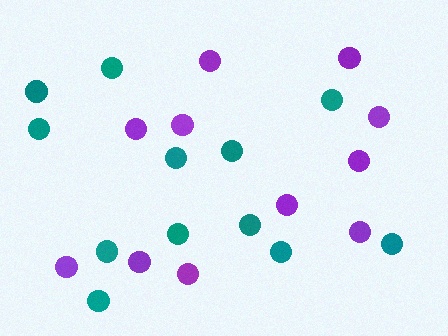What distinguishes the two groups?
There are 2 groups: one group of teal circles (12) and one group of purple circles (11).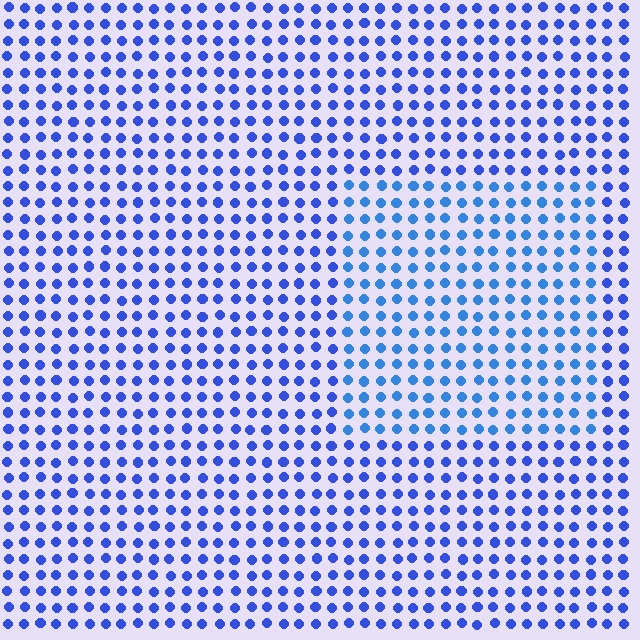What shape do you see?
I see a rectangle.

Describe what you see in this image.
The image is filled with small blue elements in a uniform arrangement. A rectangle-shaped region is visible where the elements are tinted to a slightly different hue, forming a subtle color boundary.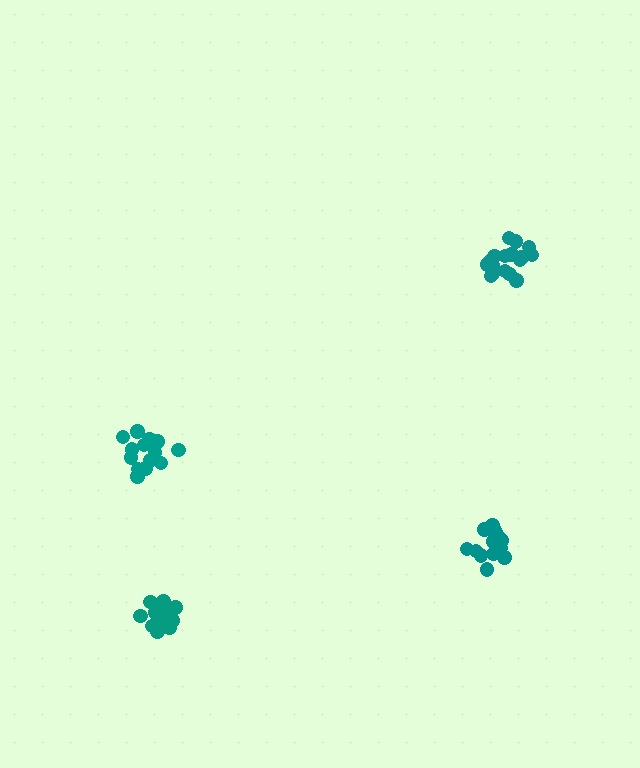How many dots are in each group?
Group 1: 14 dots, Group 2: 14 dots, Group 3: 17 dots, Group 4: 15 dots (60 total).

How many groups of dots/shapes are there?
There are 4 groups.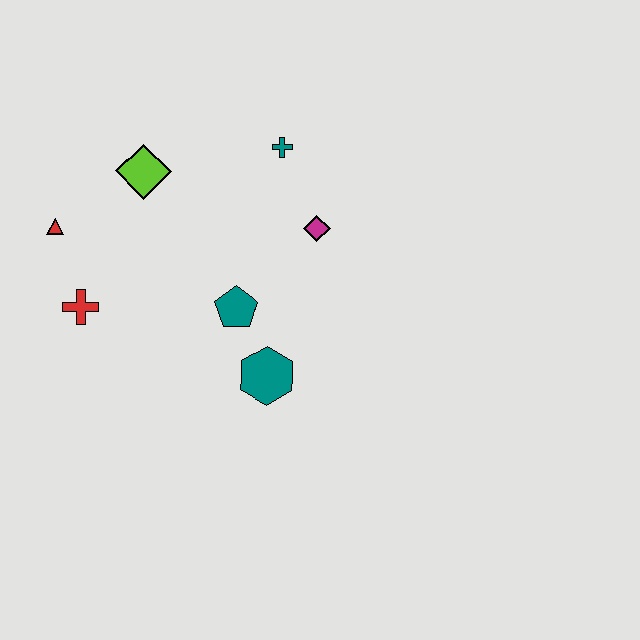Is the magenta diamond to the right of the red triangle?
Yes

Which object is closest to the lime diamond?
The red triangle is closest to the lime diamond.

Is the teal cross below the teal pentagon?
No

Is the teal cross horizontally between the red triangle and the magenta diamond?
Yes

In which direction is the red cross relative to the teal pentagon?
The red cross is to the left of the teal pentagon.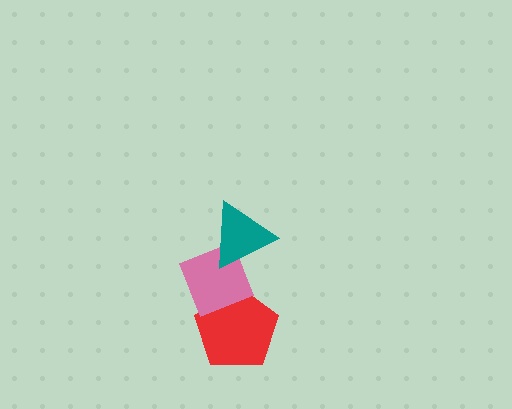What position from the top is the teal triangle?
The teal triangle is 1st from the top.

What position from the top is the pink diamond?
The pink diamond is 2nd from the top.